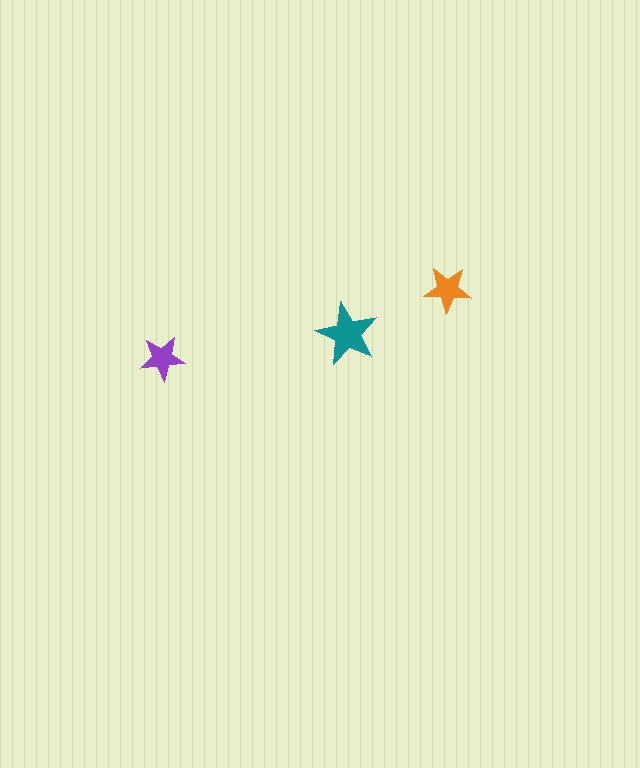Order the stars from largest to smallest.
the teal one, the orange one, the purple one.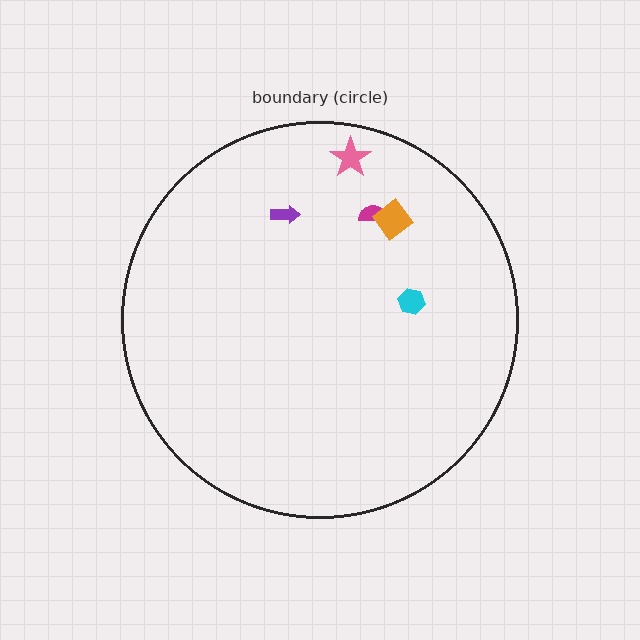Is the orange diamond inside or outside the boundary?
Inside.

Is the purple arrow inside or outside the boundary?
Inside.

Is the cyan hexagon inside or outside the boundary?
Inside.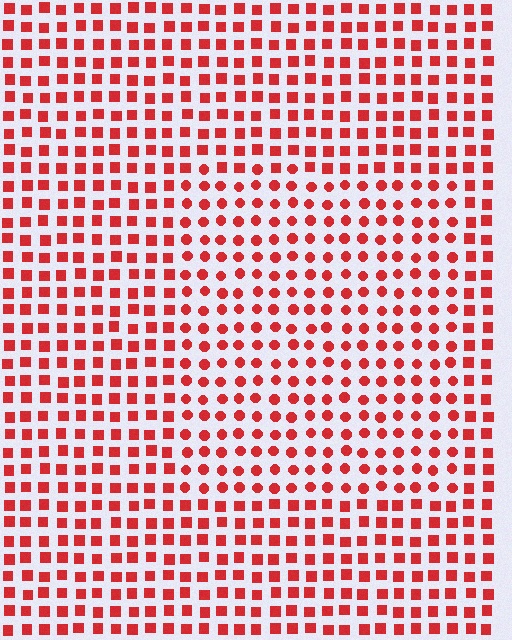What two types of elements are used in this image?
The image uses circles inside the rectangle region and squares outside it.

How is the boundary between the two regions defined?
The boundary is defined by a change in element shape: circles inside vs. squares outside. All elements share the same color and spacing.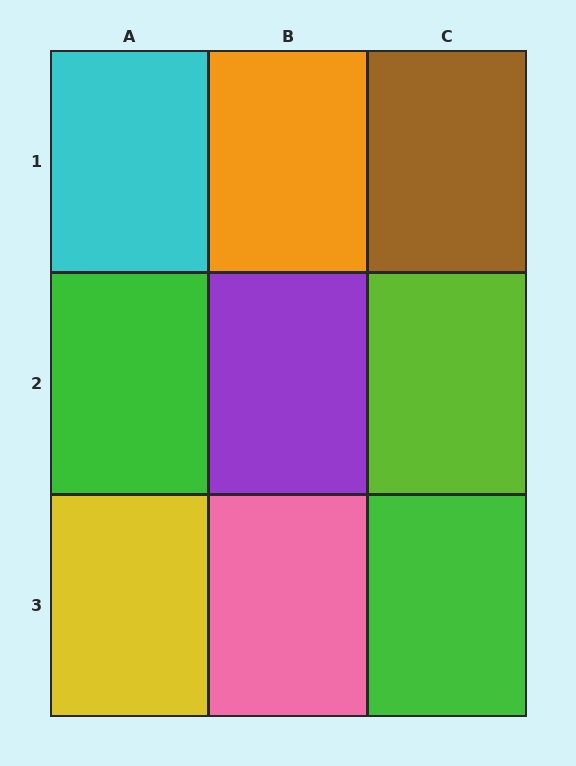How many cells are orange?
1 cell is orange.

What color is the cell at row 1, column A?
Cyan.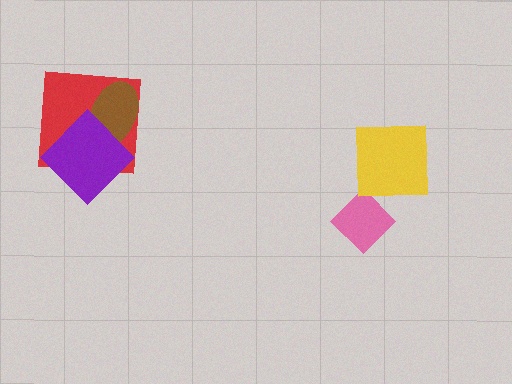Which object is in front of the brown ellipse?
The purple diamond is in front of the brown ellipse.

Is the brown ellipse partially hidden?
Yes, it is partially covered by another shape.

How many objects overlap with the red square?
2 objects overlap with the red square.